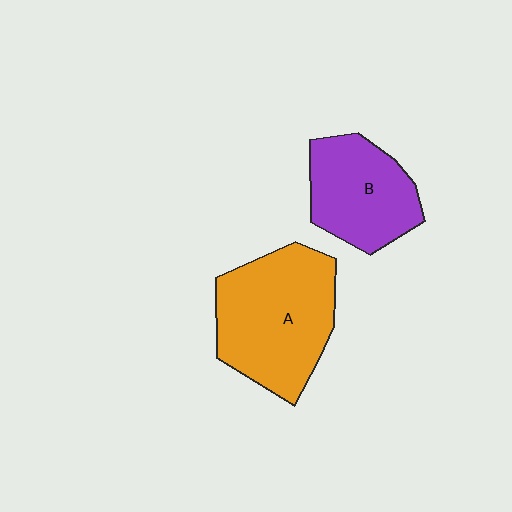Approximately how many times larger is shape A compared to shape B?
Approximately 1.4 times.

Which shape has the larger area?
Shape A (orange).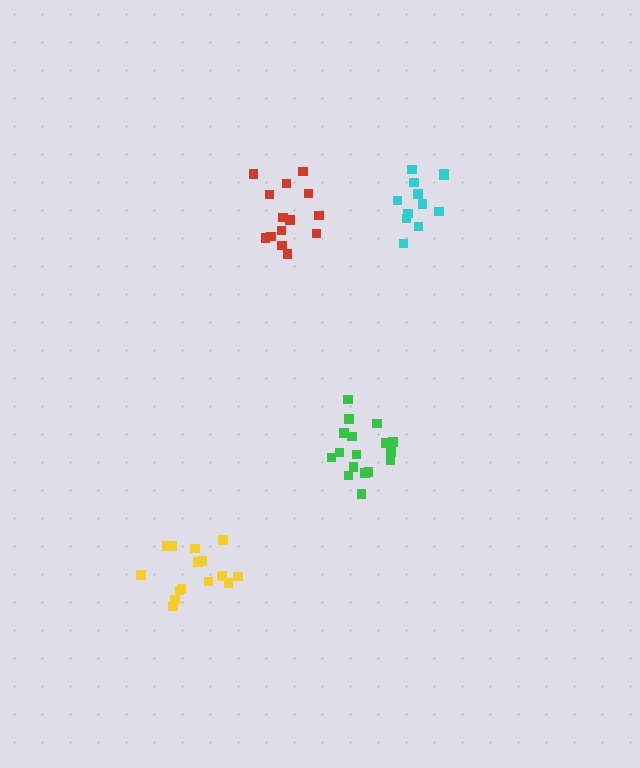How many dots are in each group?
Group 1: 12 dots, Group 2: 15 dots, Group 3: 17 dots, Group 4: 14 dots (58 total).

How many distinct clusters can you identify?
There are 4 distinct clusters.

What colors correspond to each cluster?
The clusters are colored: cyan, yellow, green, red.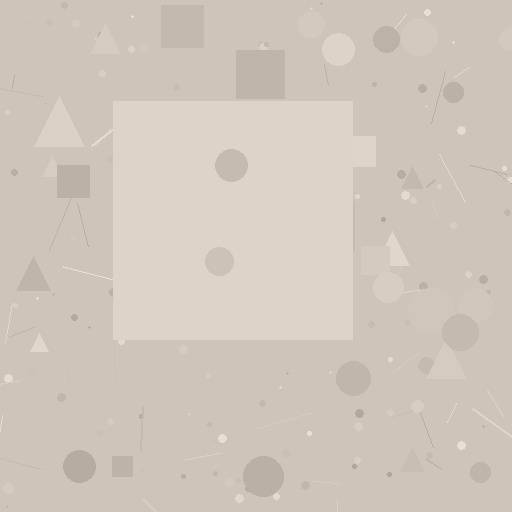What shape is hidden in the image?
A square is hidden in the image.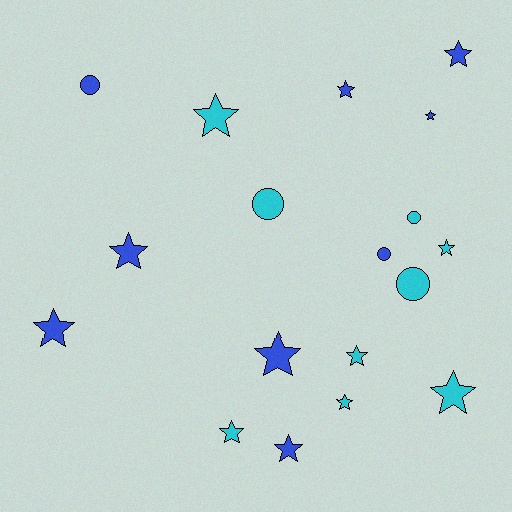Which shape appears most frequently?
Star, with 13 objects.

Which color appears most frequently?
Blue, with 9 objects.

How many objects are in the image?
There are 18 objects.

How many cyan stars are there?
There are 6 cyan stars.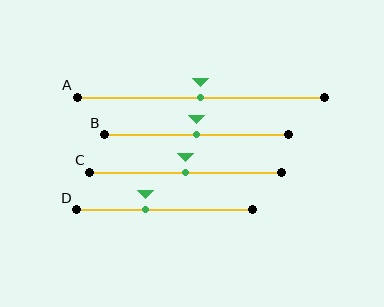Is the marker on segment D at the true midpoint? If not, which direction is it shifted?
No, the marker on segment D is shifted to the left by about 11% of the segment length.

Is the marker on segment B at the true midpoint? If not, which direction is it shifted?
Yes, the marker on segment B is at the true midpoint.